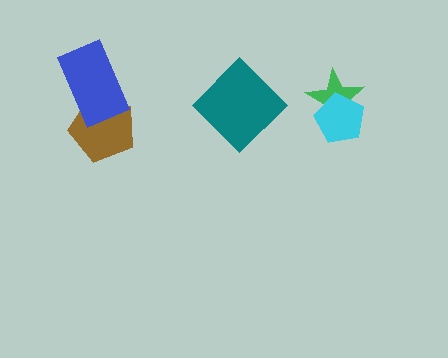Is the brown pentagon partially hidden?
Yes, it is partially covered by another shape.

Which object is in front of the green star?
The cyan pentagon is in front of the green star.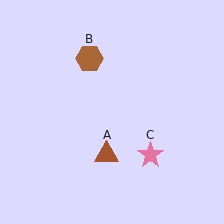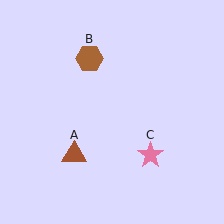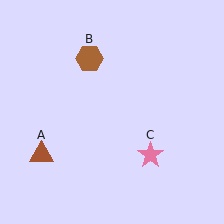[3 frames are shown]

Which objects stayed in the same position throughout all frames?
Brown hexagon (object B) and pink star (object C) remained stationary.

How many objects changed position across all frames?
1 object changed position: brown triangle (object A).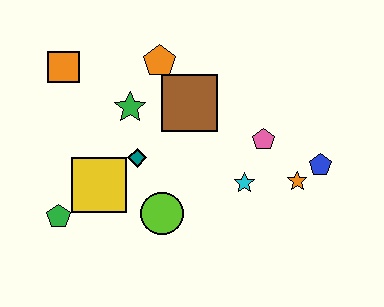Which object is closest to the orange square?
The green star is closest to the orange square.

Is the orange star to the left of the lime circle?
No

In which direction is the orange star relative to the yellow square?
The orange star is to the right of the yellow square.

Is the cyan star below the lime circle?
No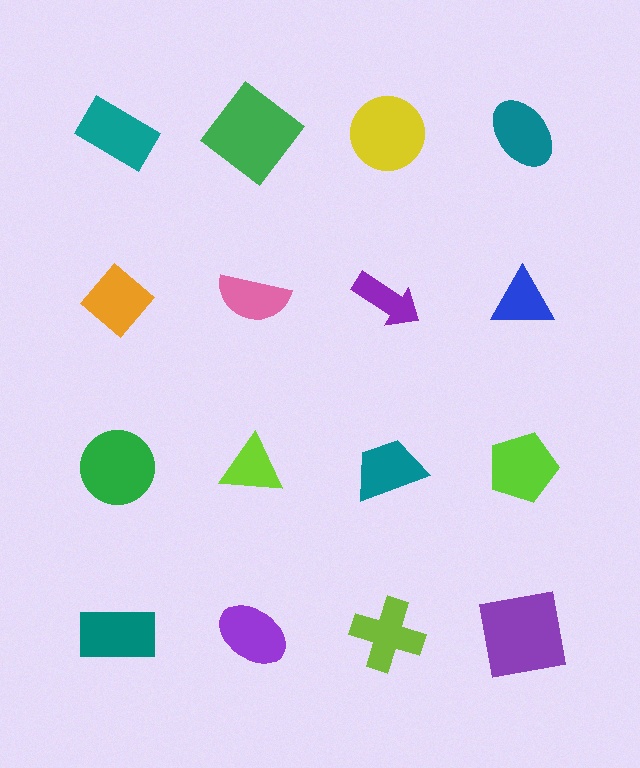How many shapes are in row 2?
4 shapes.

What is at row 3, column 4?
A lime pentagon.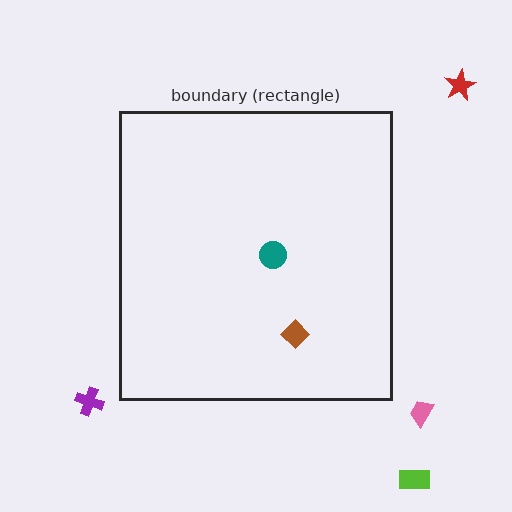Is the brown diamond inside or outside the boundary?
Inside.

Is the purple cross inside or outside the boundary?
Outside.